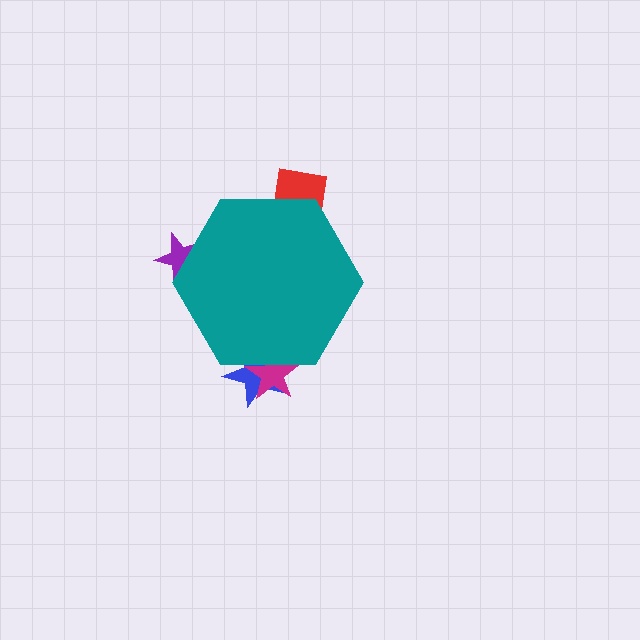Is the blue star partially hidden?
Yes, the blue star is partially hidden behind the teal hexagon.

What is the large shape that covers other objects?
A teal hexagon.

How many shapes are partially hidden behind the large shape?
4 shapes are partially hidden.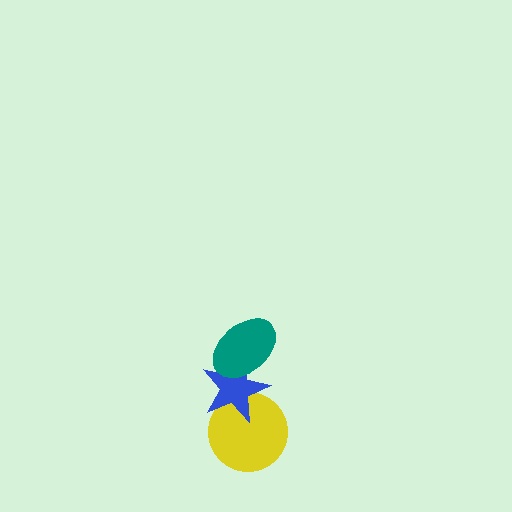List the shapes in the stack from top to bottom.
From top to bottom: the teal ellipse, the blue star, the yellow circle.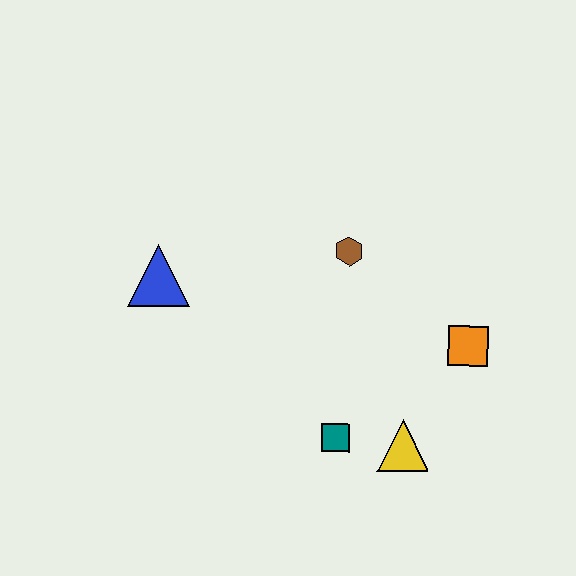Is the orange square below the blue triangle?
Yes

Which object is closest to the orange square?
The yellow triangle is closest to the orange square.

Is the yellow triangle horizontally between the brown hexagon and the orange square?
Yes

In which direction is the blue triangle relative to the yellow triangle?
The blue triangle is to the left of the yellow triangle.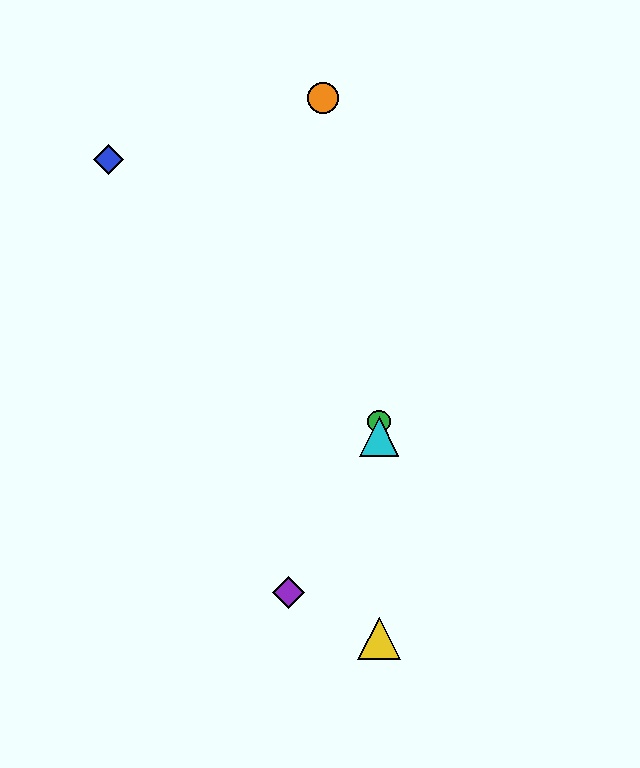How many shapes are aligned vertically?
4 shapes (the red diamond, the green circle, the yellow triangle, the cyan triangle) are aligned vertically.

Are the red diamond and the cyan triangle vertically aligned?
Yes, both are at x≈379.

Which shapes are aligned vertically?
The red diamond, the green circle, the yellow triangle, the cyan triangle are aligned vertically.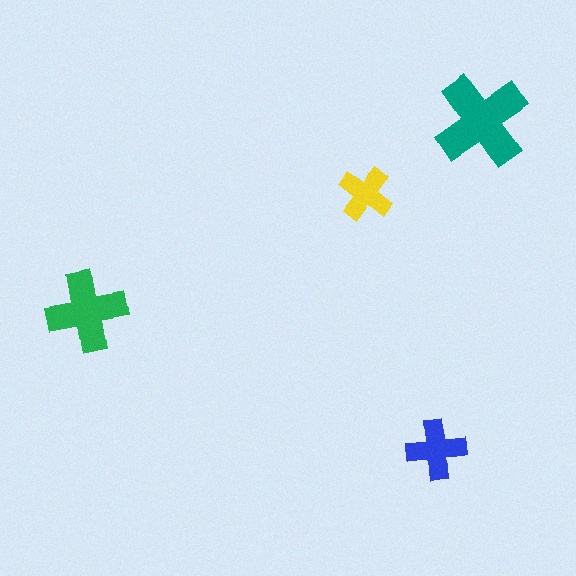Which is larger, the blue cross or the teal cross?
The teal one.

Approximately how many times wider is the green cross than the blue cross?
About 1.5 times wider.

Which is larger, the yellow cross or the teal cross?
The teal one.